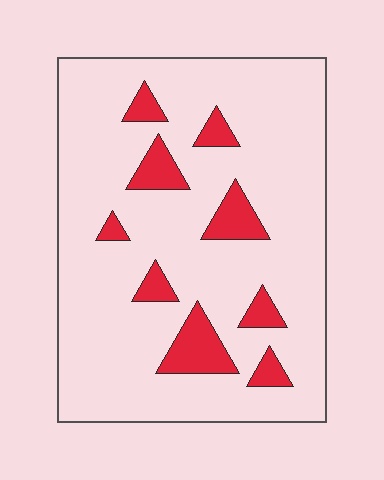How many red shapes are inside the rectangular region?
9.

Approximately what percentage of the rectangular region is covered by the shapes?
Approximately 15%.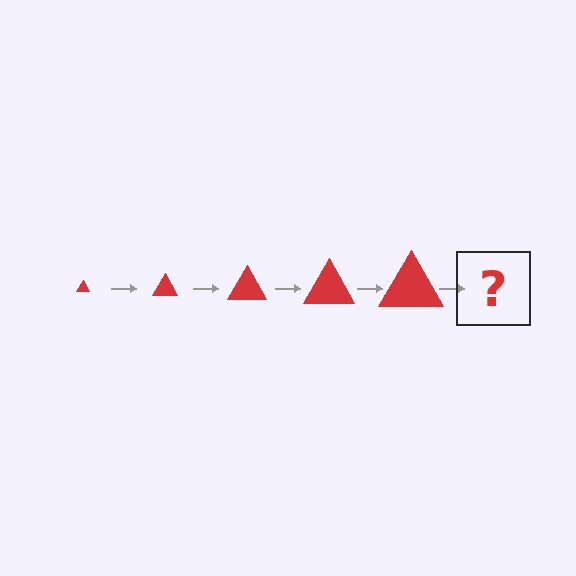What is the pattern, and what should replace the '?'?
The pattern is that the triangle gets progressively larger each step. The '?' should be a red triangle, larger than the previous one.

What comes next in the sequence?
The next element should be a red triangle, larger than the previous one.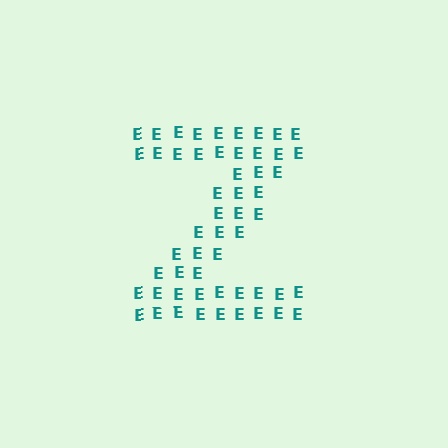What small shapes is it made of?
It is made of small letter E's.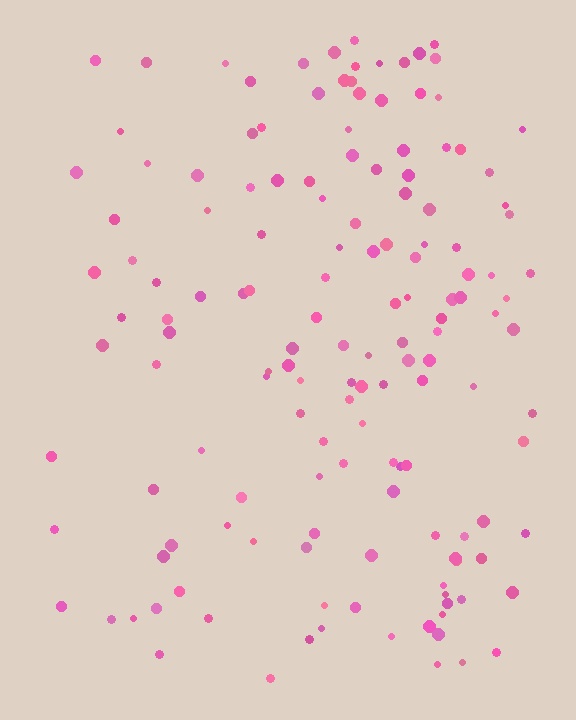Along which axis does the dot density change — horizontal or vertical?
Horizontal.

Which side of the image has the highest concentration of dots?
The right.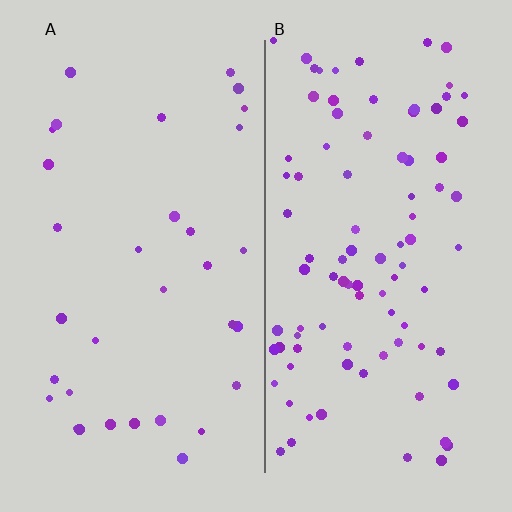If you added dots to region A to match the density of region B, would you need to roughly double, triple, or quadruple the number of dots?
Approximately triple.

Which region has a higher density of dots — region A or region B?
B (the right).